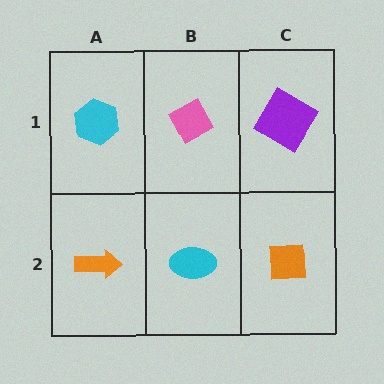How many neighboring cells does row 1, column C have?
2.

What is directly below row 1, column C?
An orange square.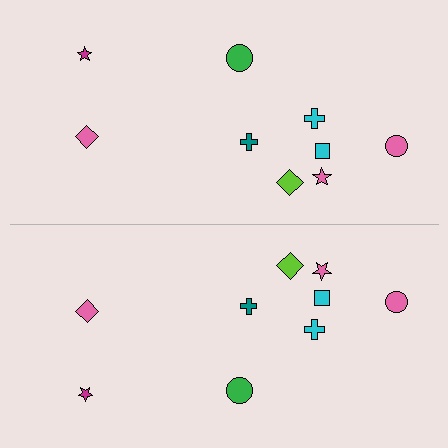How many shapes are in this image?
There are 18 shapes in this image.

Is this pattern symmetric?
Yes, this pattern has bilateral (reflection) symmetry.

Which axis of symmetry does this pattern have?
The pattern has a horizontal axis of symmetry running through the center of the image.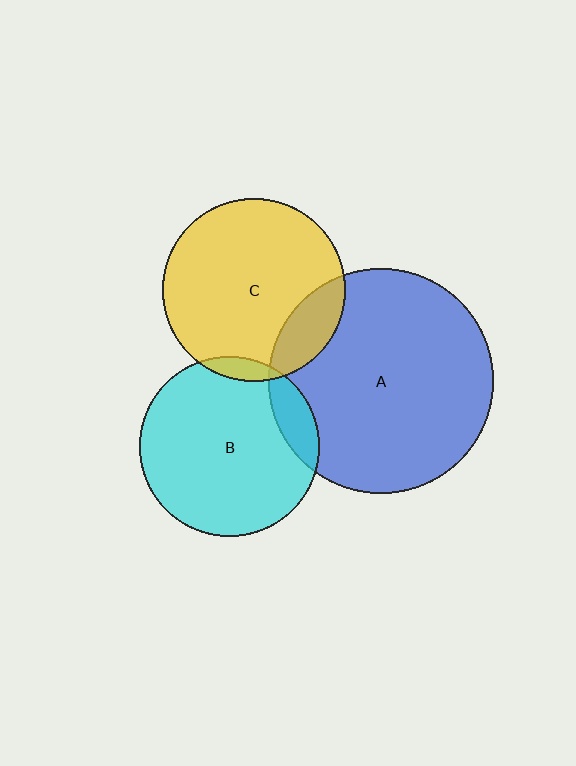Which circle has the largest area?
Circle A (blue).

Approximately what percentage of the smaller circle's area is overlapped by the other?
Approximately 10%.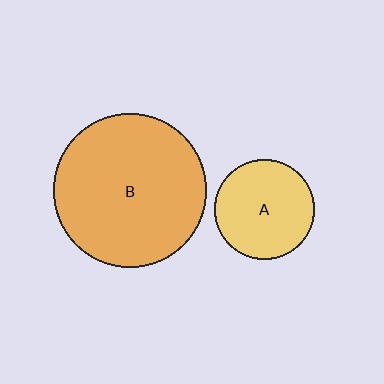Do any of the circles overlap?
No, none of the circles overlap.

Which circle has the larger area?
Circle B (orange).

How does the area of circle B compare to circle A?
Approximately 2.3 times.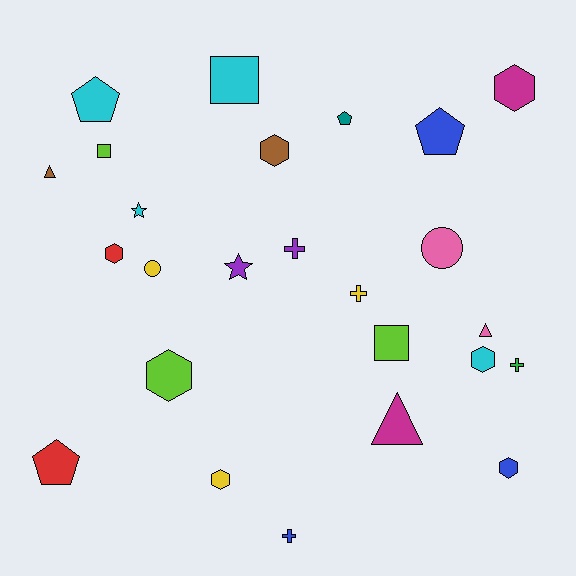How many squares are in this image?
There are 3 squares.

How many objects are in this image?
There are 25 objects.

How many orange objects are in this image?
There are no orange objects.